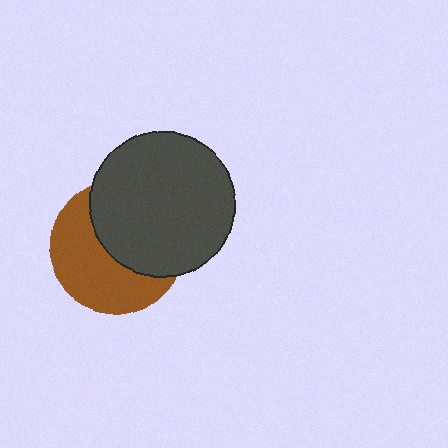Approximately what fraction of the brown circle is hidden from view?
Roughly 49% of the brown circle is hidden behind the dark gray circle.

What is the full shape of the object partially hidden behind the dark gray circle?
The partially hidden object is a brown circle.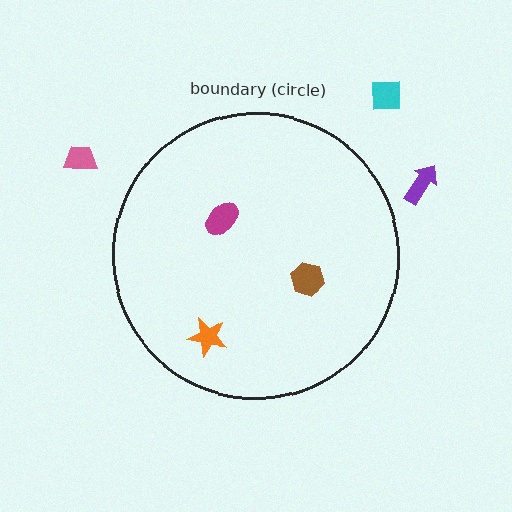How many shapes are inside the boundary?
3 inside, 3 outside.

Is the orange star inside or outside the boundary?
Inside.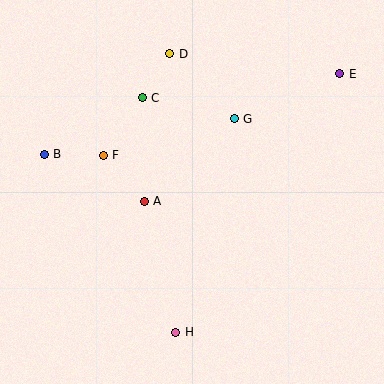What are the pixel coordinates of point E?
Point E is at (340, 74).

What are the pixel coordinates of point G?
Point G is at (234, 119).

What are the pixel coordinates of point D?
Point D is at (170, 54).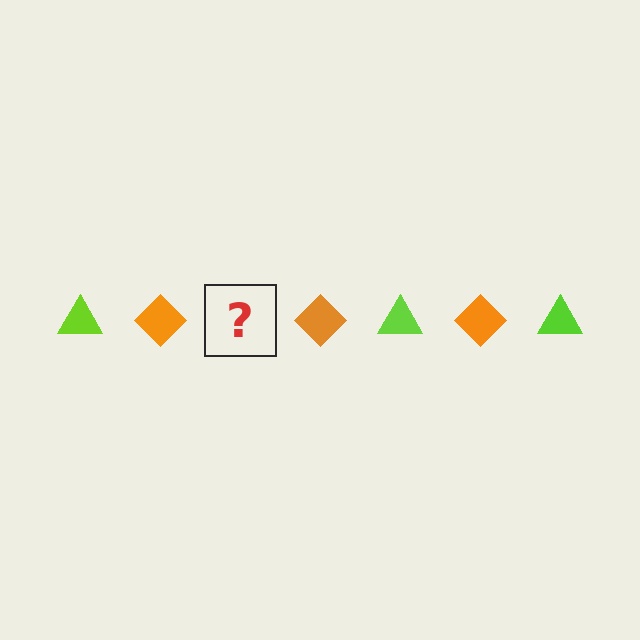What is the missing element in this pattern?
The missing element is a lime triangle.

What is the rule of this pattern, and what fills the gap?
The rule is that the pattern alternates between lime triangle and orange diamond. The gap should be filled with a lime triangle.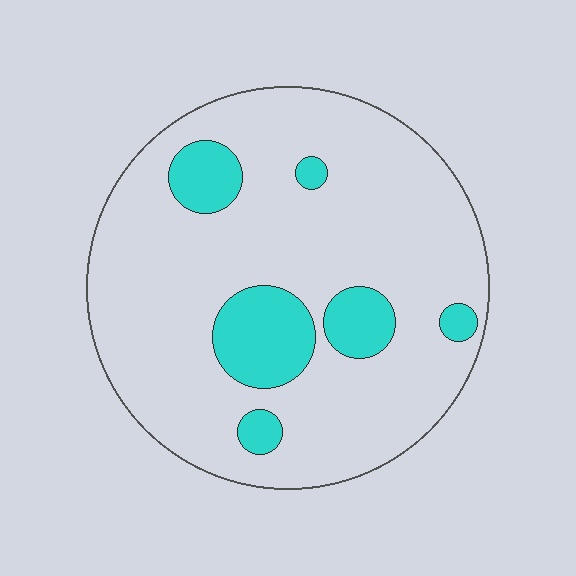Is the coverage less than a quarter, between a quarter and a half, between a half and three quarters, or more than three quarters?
Less than a quarter.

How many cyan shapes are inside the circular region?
6.